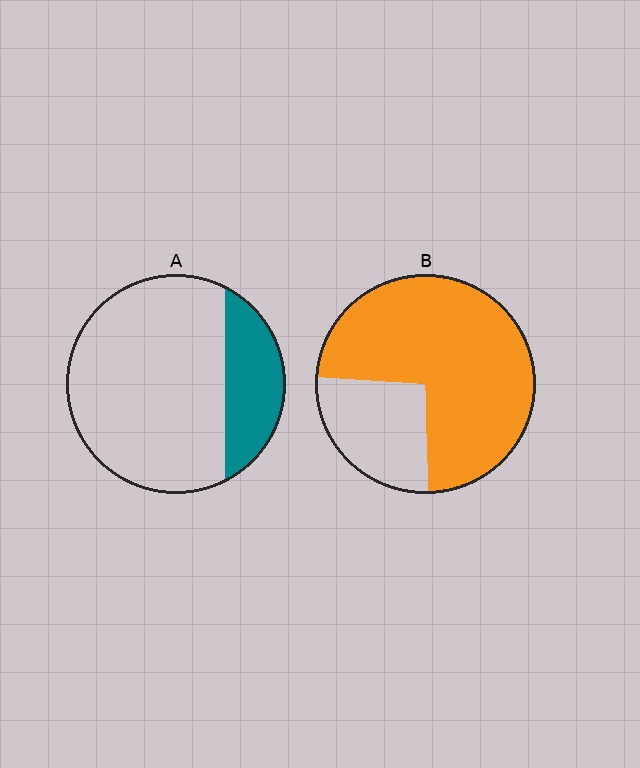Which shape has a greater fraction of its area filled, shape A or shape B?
Shape B.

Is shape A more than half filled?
No.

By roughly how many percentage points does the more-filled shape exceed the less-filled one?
By roughly 50 percentage points (B over A).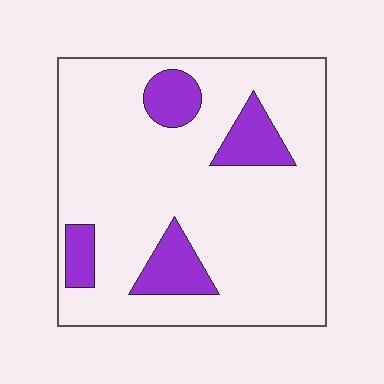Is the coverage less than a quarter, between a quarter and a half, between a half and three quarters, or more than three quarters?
Less than a quarter.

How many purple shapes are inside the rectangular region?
4.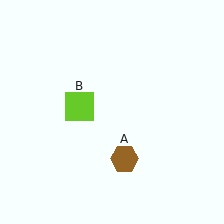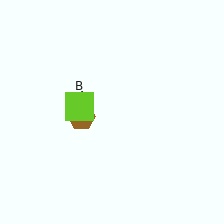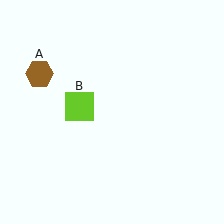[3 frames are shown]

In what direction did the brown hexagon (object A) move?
The brown hexagon (object A) moved up and to the left.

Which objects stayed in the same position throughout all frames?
Lime square (object B) remained stationary.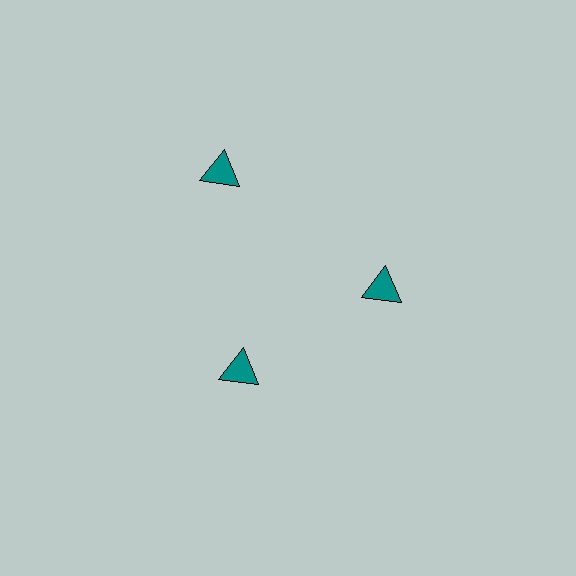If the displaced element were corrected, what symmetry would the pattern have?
It would have 3-fold rotational symmetry — the pattern would map onto itself every 120 degrees.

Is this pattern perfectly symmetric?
No. The 3 teal triangles are arranged in a ring, but one element near the 11 o'clock position is pushed outward from the center, breaking the 3-fold rotational symmetry.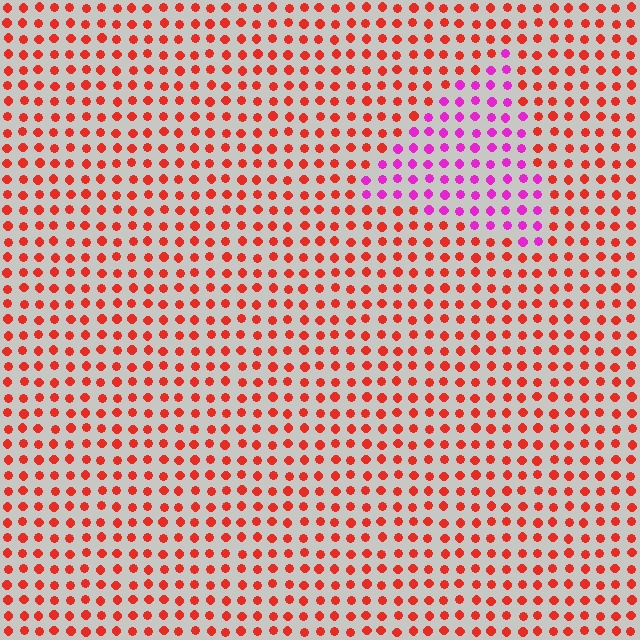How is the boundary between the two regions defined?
The boundary is defined purely by a slight shift in hue (about 55 degrees). Spacing, size, and orientation are identical on both sides.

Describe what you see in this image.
The image is filled with small red elements in a uniform arrangement. A triangle-shaped region is visible where the elements are tinted to a slightly different hue, forming a subtle color boundary.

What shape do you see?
I see a triangle.